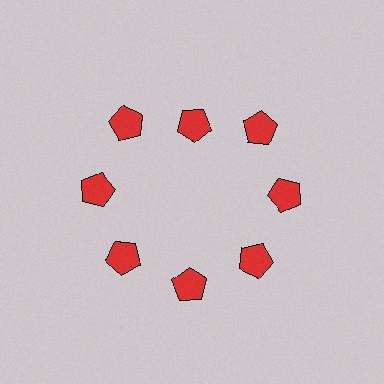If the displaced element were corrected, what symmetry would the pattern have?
It would have 8-fold rotational symmetry — the pattern would map onto itself every 45 degrees.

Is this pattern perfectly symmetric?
No. The 8 red pentagons are arranged in a ring, but one element near the 12 o'clock position is pulled inward toward the center, breaking the 8-fold rotational symmetry.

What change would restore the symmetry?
The symmetry would be restored by moving it outward, back onto the ring so that all 8 pentagons sit at equal angles and equal distance from the center.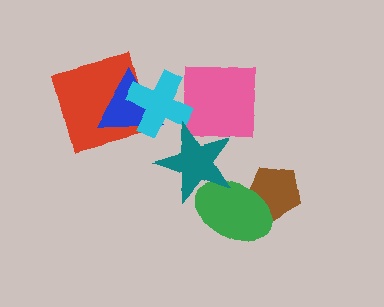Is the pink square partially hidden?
Yes, it is partially covered by another shape.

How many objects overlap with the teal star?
2 objects overlap with the teal star.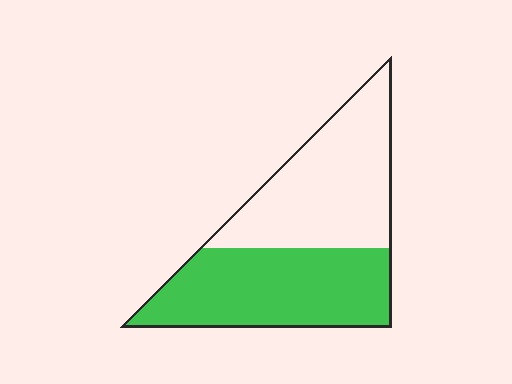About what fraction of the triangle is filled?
About one half (1/2).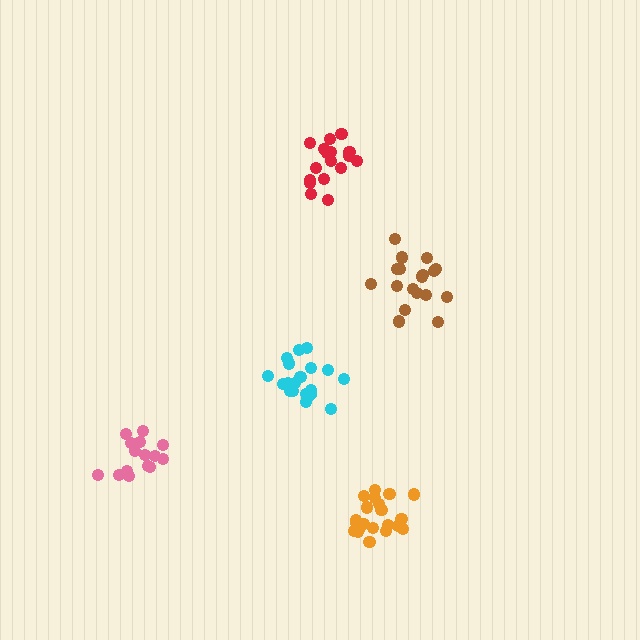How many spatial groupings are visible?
There are 5 spatial groupings.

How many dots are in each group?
Group 1: 20 dots, Group 2: 15 dots, Group 3: 17 dots, Group 4: 19 dots, Group 5: 21 dots (92 total).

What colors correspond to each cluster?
The clusters are colored: cyan, pink, red, brown, orange.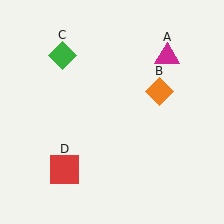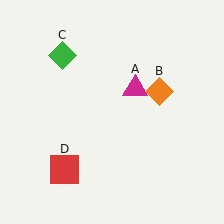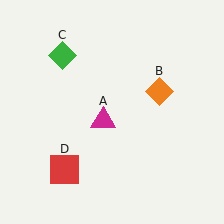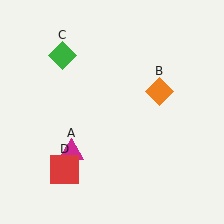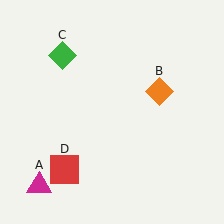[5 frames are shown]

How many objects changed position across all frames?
1 object changed position: magenta triangle (object A).